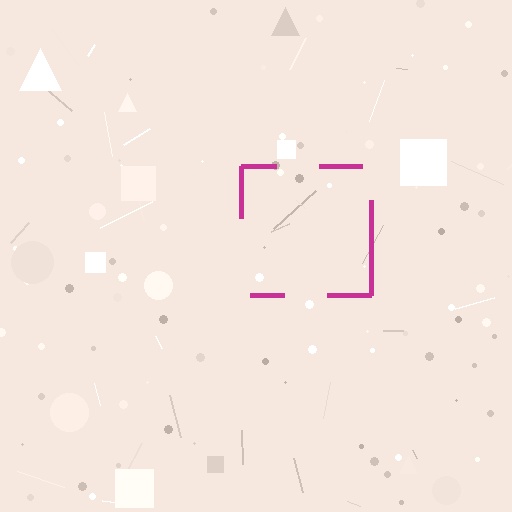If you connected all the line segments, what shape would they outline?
They would outline a square.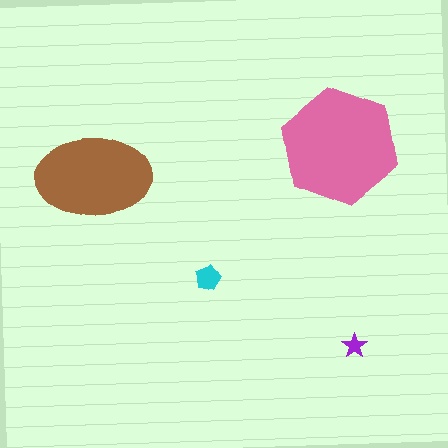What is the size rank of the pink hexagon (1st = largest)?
1st.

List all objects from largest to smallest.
The pink hexagon, the brown ellipse, the cyan pentagon, the purple star.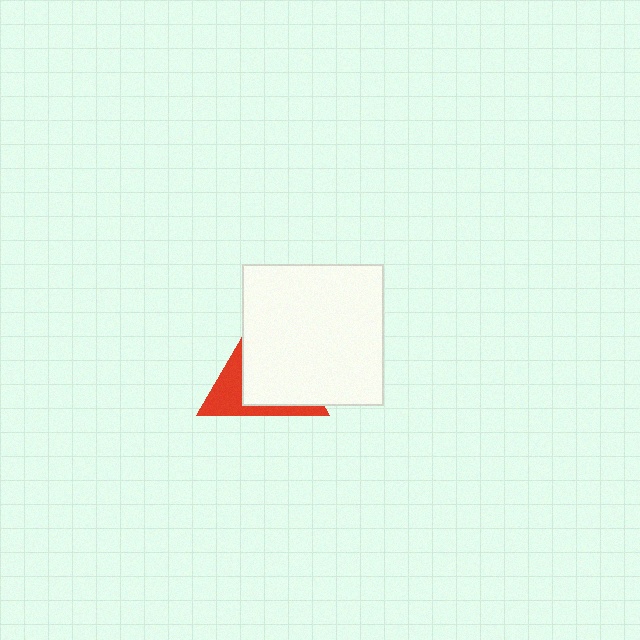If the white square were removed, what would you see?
You would see the complete red triangle.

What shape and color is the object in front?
The object in front is a white square.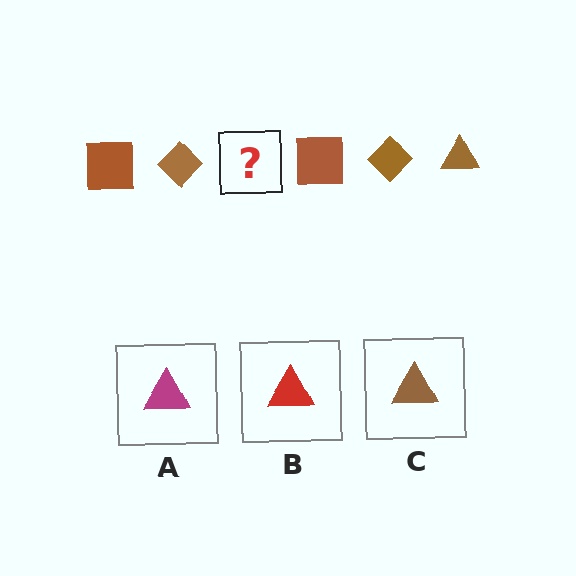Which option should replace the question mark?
Option C.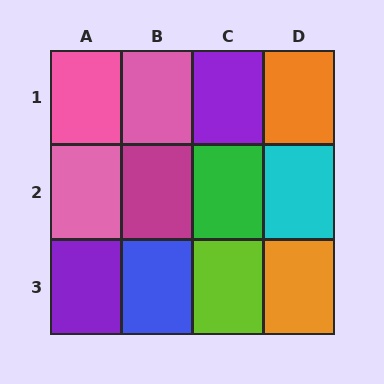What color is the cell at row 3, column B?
Blue.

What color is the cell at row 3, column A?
Purple.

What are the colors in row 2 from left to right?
Pink, magenta, green, cyan.